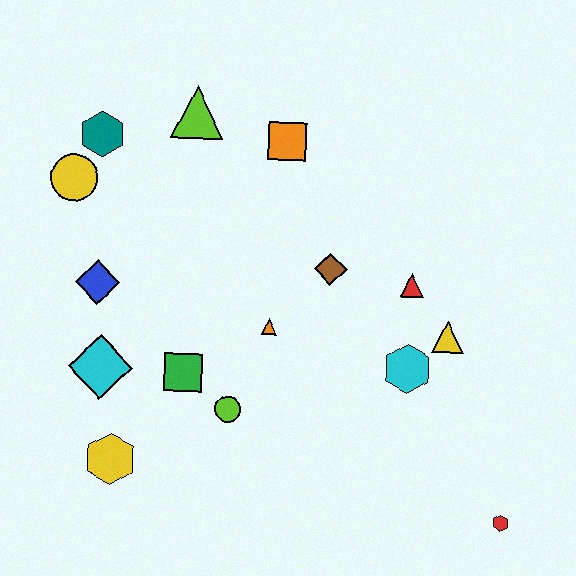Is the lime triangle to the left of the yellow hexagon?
No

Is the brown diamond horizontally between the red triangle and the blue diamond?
Yes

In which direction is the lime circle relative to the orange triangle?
The lime circle is below the orange triangle.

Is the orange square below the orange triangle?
No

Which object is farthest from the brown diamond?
The red hexagon is farthest from the brown diamond.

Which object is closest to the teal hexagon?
The yellow circle is closest to the teal hexagon.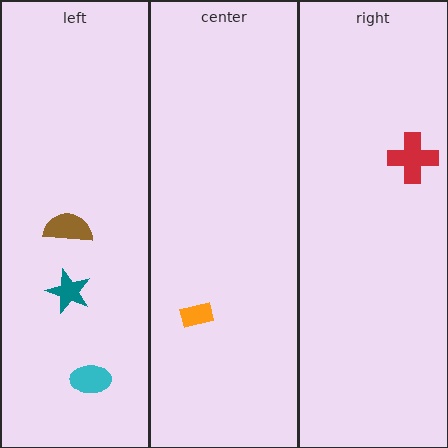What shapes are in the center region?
The orange rectangle.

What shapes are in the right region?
The red cross.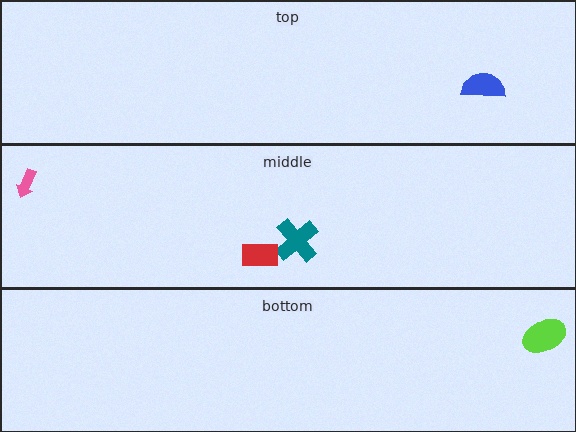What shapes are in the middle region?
The pink arrow, the teal cross, the red rectangle.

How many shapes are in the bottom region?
1.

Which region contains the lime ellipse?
The bottom region.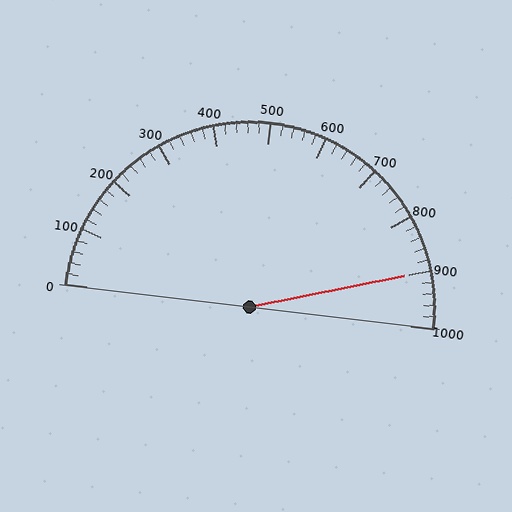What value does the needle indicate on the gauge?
The needle indicates approximately 900.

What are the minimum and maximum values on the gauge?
The gauge ranges from 0 to 1000.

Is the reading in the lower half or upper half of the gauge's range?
The reading is in the upper half of the range (0 to 1000).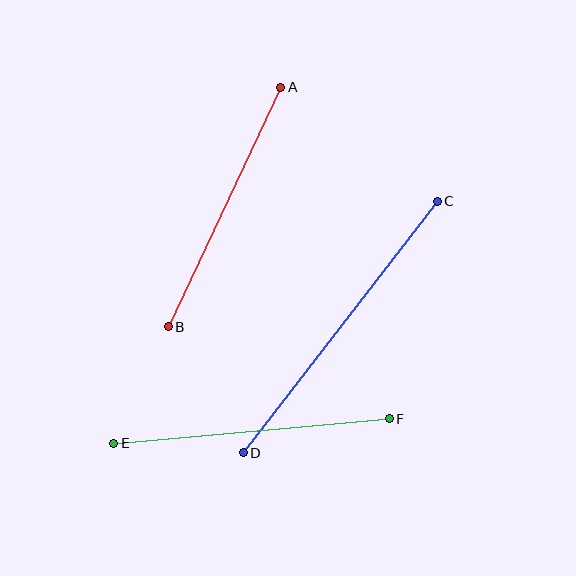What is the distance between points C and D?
The distance is approximately 318 pixels.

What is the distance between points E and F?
The distance is approximately 277 pixels.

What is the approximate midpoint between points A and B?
The midpoint is at approximately (225, 207) pixels.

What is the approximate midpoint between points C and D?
The midpoint is at approximately (340, 327) pixels.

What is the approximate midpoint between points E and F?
The midpoint is at approximately (251, 431) pixels.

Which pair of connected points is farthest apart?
Points C and D are farthest apart.